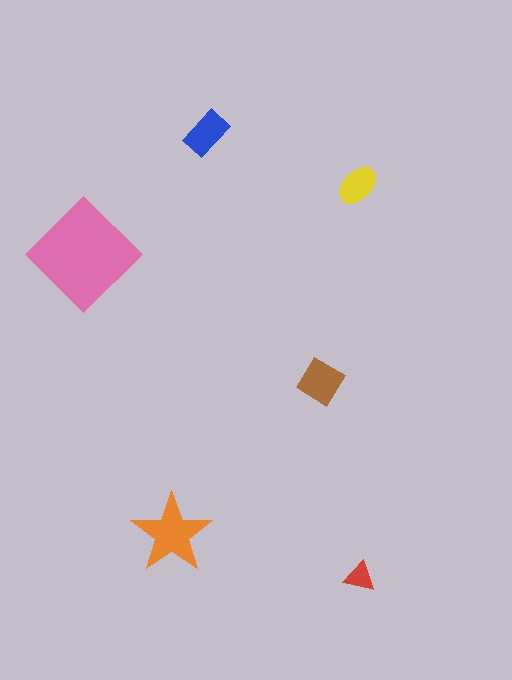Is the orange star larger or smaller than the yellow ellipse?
Larger.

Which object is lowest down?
The red triangle is bottommost.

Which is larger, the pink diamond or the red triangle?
The pink diamond.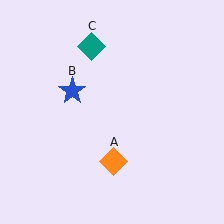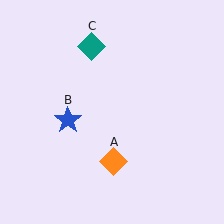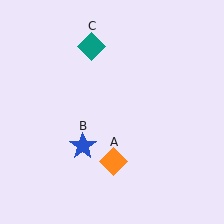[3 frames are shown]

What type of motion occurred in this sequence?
The blue star (object B) rotated counterclockwise around the center of the scene.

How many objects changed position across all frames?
1 object changed position: blue star (object B).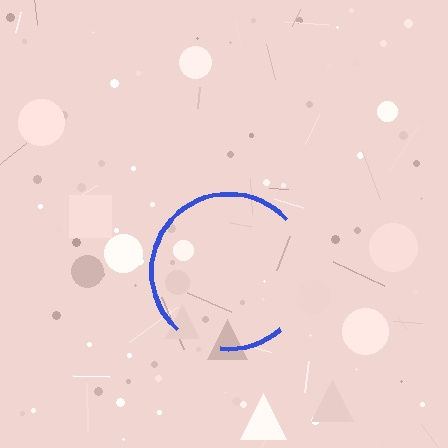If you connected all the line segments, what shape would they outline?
They would outline a circle.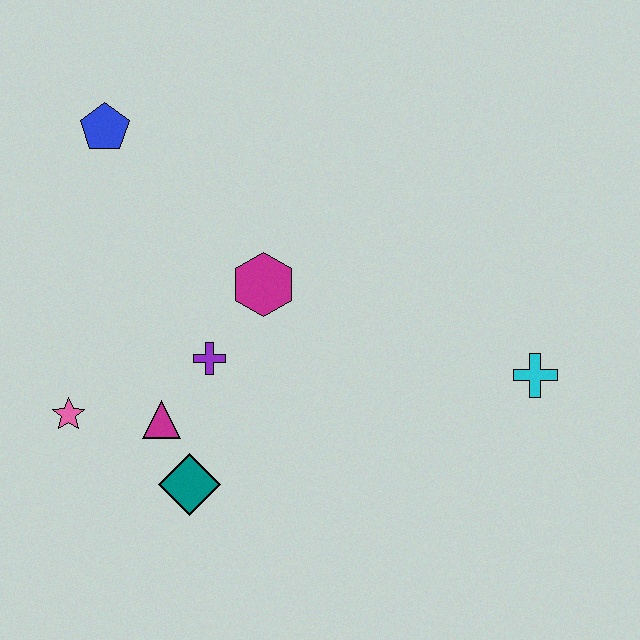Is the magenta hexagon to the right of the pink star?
Yes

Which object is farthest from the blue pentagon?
The cyan cross is farthest from the blue pentagon.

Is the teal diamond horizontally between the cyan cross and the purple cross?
No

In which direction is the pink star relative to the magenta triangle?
The pink star is to the left of the magenta triangle.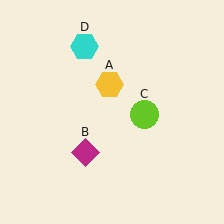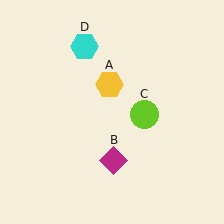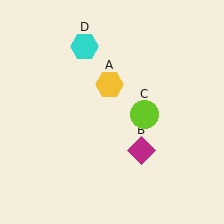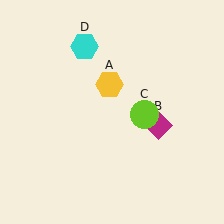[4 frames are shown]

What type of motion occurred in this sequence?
The magenta diamond (object B) rotated counterclockwise around the center of the scene.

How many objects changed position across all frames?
1 object changed position: magenta diamond (object B).